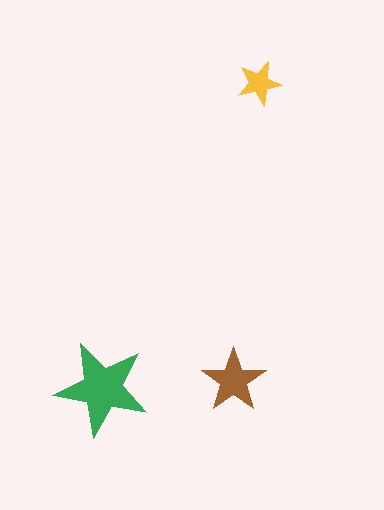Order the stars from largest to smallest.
the green one, the brown one, the yellow one.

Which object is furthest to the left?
The green star is leftmost.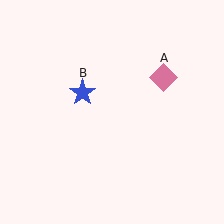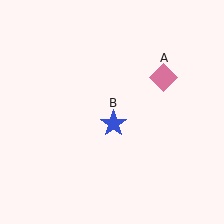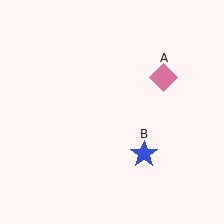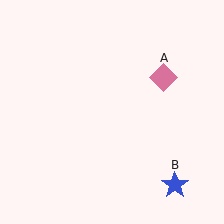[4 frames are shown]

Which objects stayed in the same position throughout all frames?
Pink diamond (object A) remained stationary.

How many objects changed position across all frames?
1 object changed position: blue star (object B).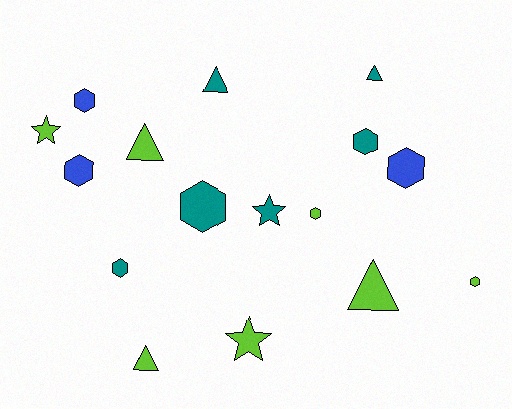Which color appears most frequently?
Lime, with 7 objects.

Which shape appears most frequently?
Hexagon, with 8 objects.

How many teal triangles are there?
There are 2 teal triangles.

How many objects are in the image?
There are 16 objects.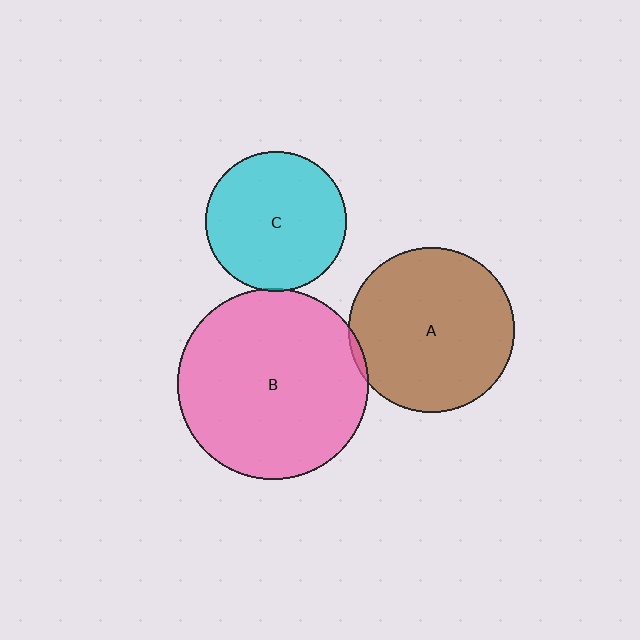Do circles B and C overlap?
Yes.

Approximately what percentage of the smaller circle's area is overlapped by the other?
Approximately 5%.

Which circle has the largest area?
Circle B (pink).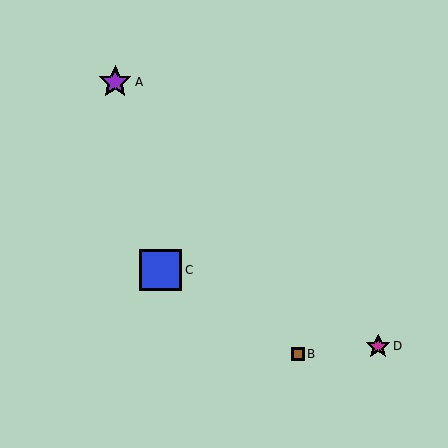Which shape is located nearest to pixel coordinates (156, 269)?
The blue square (labeled C) at (161, 270) is nearest to that location.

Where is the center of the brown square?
The center of the brown square is at (298, 354).